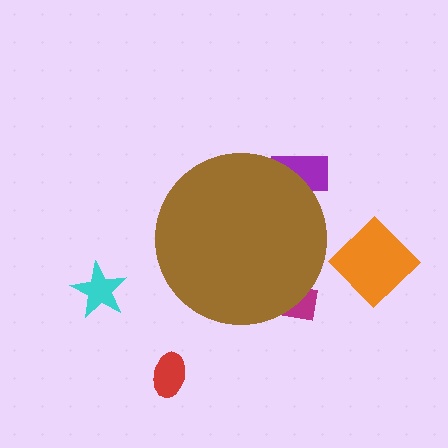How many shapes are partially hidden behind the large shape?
2 shapes are partially hidden.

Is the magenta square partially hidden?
Yes, the magenta square is partially hidden behind the brown circle.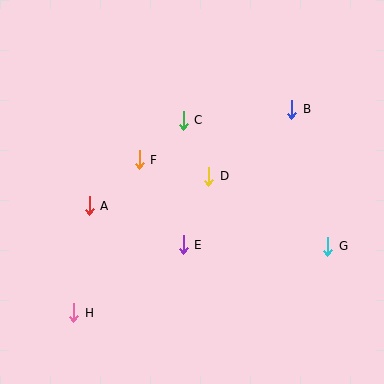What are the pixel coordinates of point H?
Point H is at (74, 313).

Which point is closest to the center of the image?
Point D at (209, 176) is closest to the center.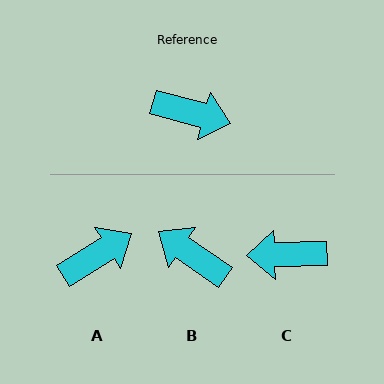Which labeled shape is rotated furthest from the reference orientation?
C, about 163 degrees away.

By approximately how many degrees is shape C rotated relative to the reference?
Approximately 163 degrees clockwise.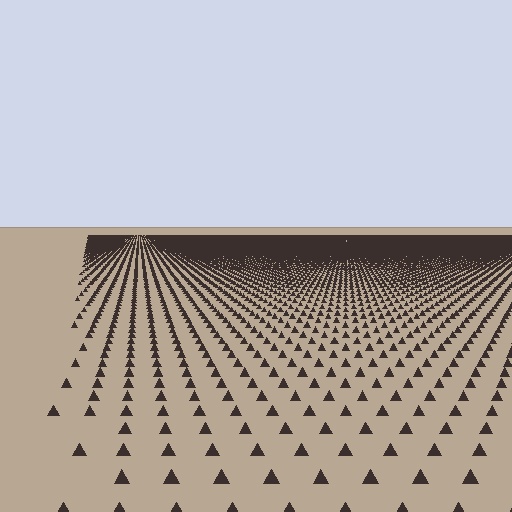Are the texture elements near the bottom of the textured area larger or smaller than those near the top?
Larger. Near the bottom, elements are closer to the viewer and appear at a bigger on-screen size.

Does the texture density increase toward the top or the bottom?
Density increases toward the top.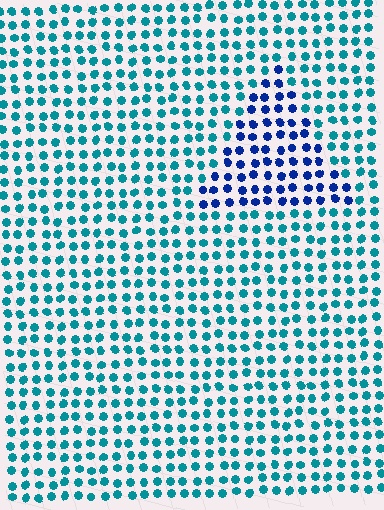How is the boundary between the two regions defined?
The boundary is defined purely by a slight shift in hue (about 43 degrees). Spacing, size, and orientation are identical on both sides.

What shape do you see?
I see a triangle.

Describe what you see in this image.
The image is filled with small teal elements in a uniform arrangement. A triangle-shaped region is visible where the elements are tinted to a slightly different hue, forming a subtle color boundary.